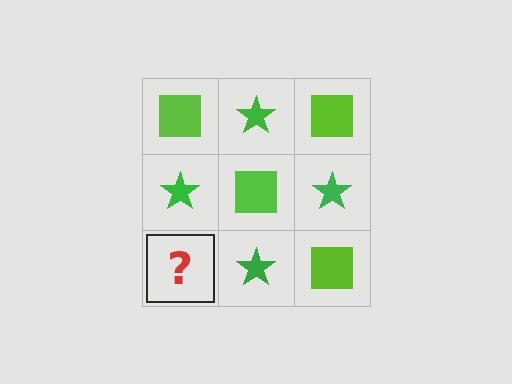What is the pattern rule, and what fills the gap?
The rule is that it alternates lime square and green star in a checkerboard pattern. The gap should be filled with a lime square.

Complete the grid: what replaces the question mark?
The question mark should be replaced with a lime square.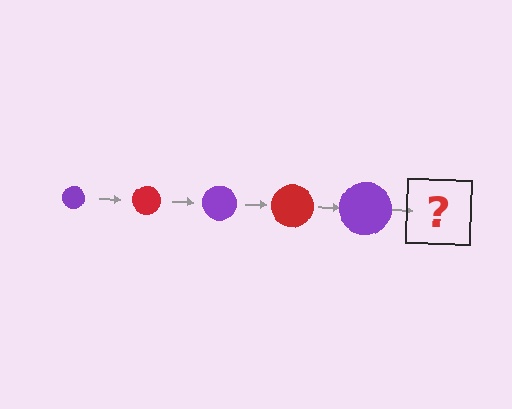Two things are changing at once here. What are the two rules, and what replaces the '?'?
The two rules are that the circle grows larger each step and the color cycles through purple and red. The '?' should be a red circle, larger than the previous one.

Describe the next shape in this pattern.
It should be a red circle, larger than the previous one.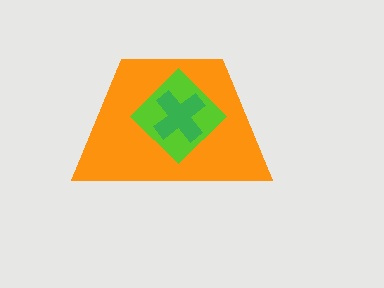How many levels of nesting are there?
3.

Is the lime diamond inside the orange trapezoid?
Yes.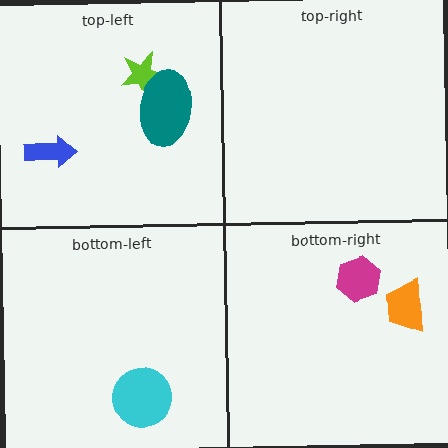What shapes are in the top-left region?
The lime star, the blue arrow, the teal ellipse.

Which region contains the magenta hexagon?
The bottom-right region.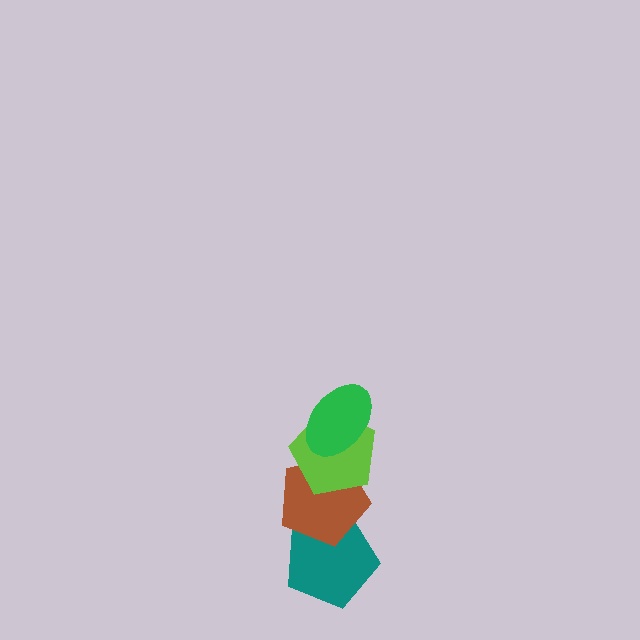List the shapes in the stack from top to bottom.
From top to bottom: the green ellipse, the lime pentagon, the brown pentagon, the teal pentagon.